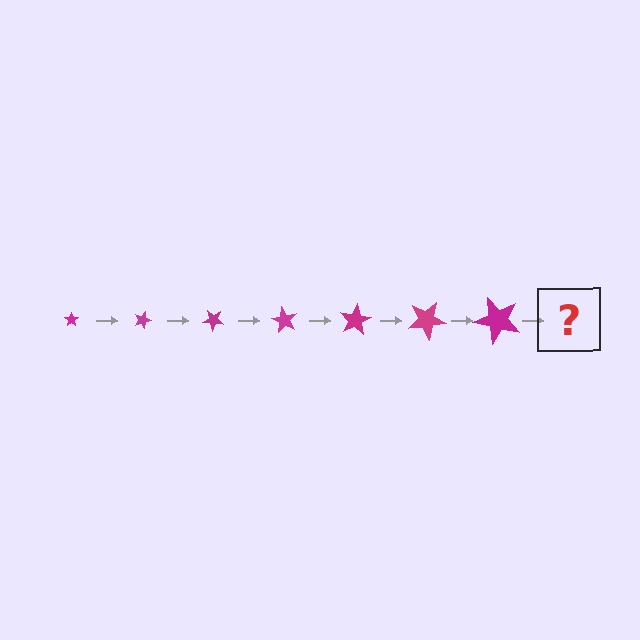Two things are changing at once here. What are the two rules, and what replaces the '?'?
The two rules are that the star grows larger each step and it rotates 20 degrees each step. The '?' should be a star, larger than the previous one and rotated 140 degrees from the start.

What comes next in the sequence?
The next element should be a star, larger than the previous one and rotated 140 degrees from the start.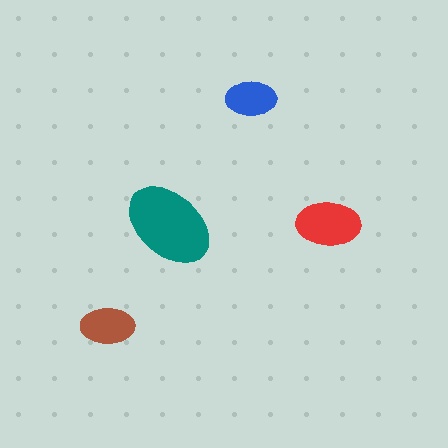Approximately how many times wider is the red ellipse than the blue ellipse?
About 1.5 times wider.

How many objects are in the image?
There are 4 objects in the image.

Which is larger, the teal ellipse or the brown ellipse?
The teal one.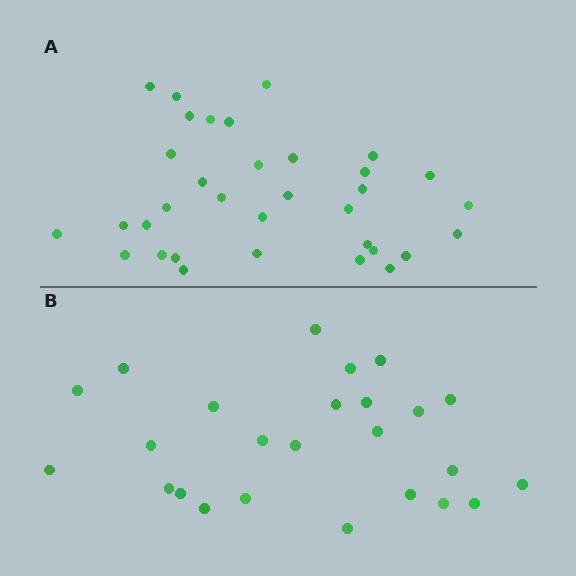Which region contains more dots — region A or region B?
Region A (the top region) has more dots.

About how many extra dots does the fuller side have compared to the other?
Region A has roughly 8 or so more dots than region B.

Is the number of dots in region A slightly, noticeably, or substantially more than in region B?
Region A has noticeably more, but not dramatically so. The ratio is roughly 1.4 to 1.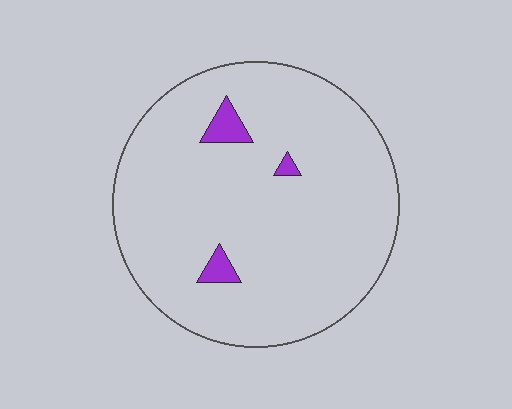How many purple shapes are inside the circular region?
3.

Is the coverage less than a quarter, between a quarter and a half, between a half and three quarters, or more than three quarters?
Less than a quarter.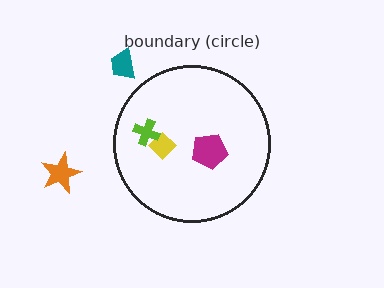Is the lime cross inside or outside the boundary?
Inside.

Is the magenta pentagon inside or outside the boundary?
Inside.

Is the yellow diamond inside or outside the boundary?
Inside.